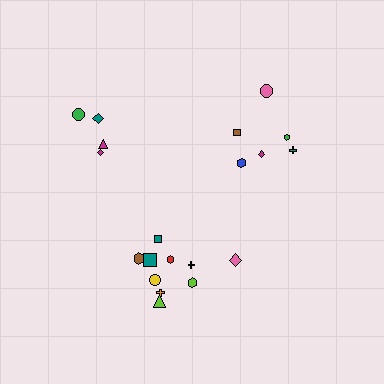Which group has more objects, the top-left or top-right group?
The top-right group.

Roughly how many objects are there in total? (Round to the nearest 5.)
Roughly 20 objects in total.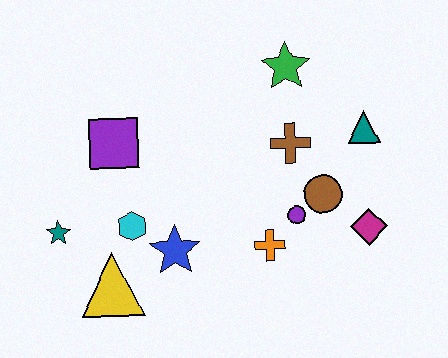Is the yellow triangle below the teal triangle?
Yes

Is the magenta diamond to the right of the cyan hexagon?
Yes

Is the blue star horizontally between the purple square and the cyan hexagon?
No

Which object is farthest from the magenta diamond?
The teal star is farthest from the magenta diamond.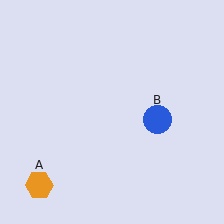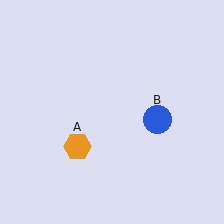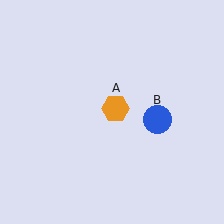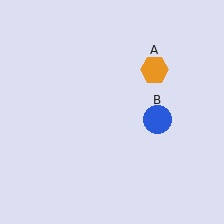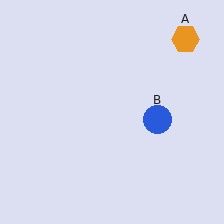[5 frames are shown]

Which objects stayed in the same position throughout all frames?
Blue circle (object B) remained stationary.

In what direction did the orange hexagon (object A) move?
The orange hexagon (object A) moved up and to the right.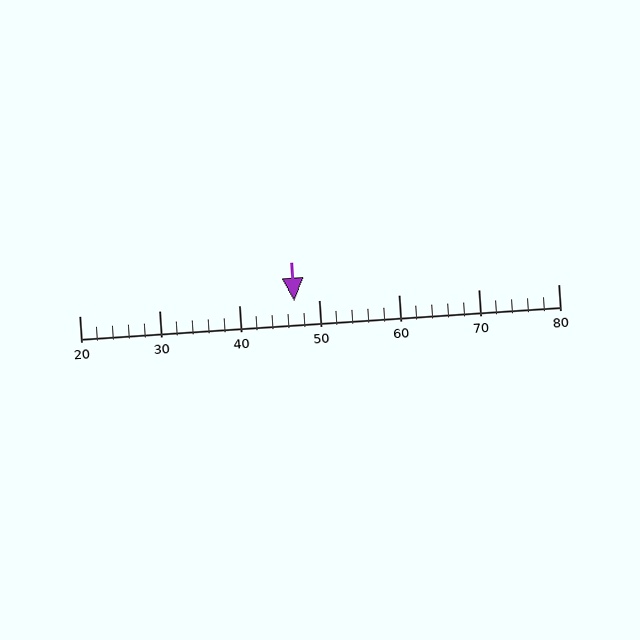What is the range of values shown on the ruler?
The ruler shows values from 20 to 80.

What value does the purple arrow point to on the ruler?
The purple arrow points to approximately 47.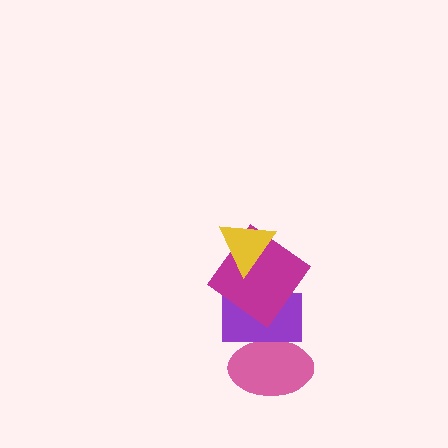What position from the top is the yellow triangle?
The yellow triangle is 1st from the top.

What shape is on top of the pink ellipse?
The purple rectangle is on top of the pink ellipse.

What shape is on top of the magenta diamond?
The yellow triangle is on top of the magenta diamond.